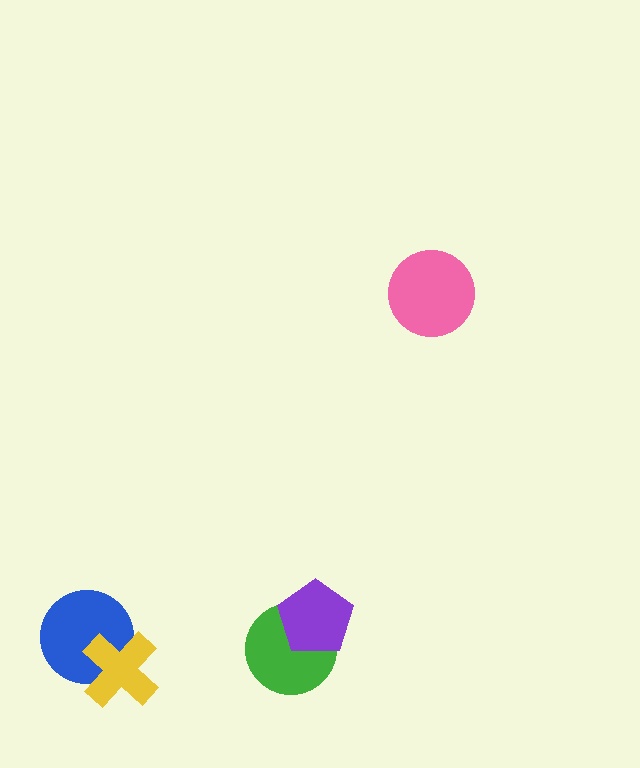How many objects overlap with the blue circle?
1 object overlaps with the blue circle.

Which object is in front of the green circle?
The purple pentagon is in front of the green circle.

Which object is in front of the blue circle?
The yellow cross is in front of the blue circle.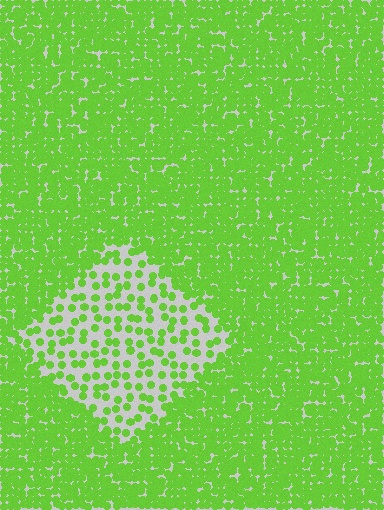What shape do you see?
I see a diamond.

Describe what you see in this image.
The image contains small lime elements arranged at two different densities. A diamond-shaped region is visible where the elements are less densely packed than the surrounding area.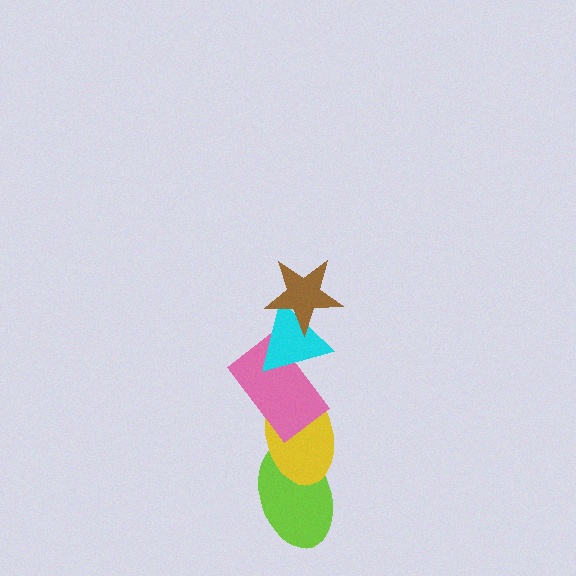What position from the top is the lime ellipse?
The lime ellipse is 5th from the top.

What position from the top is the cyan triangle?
The cyan triangle is 2nd from the top.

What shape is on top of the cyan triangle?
The brown star is on top of the cyan triangle.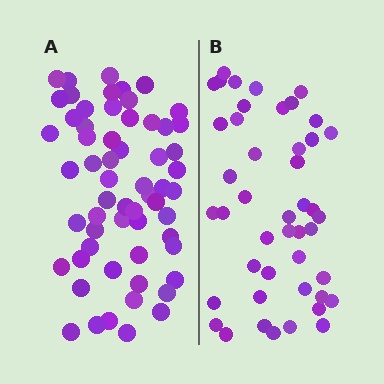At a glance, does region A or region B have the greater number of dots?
Region A (the left region) has more dots.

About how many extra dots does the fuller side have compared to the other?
Region A has approximately 15 more dots than region B.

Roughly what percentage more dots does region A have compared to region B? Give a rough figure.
About 35% more.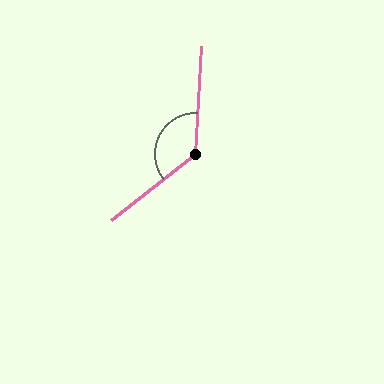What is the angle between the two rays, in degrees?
Approximately 131 degrees.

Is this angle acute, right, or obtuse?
It is obtuse.